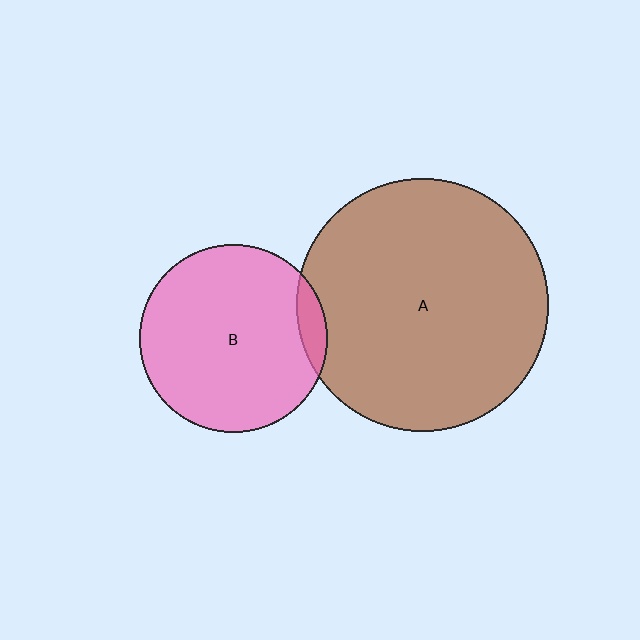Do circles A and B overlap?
Yes.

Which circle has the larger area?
Circle A (brown).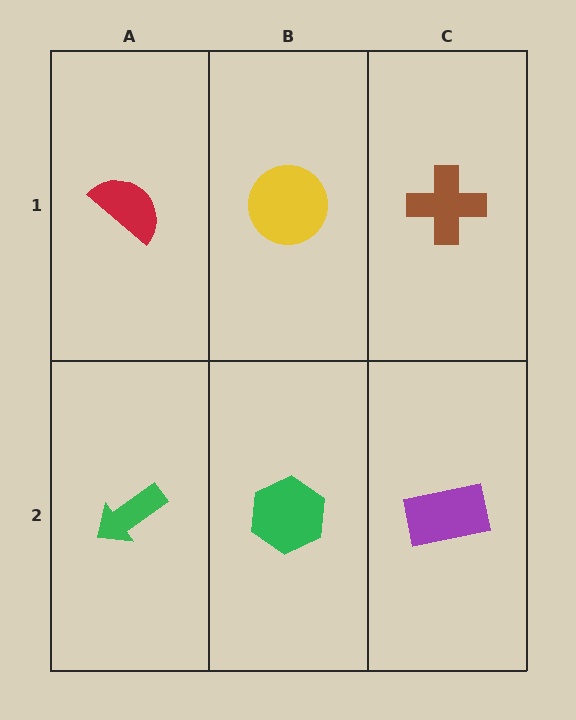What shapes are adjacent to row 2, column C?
A brown cross (row 1, column C), a green hexagon (row 2, column B).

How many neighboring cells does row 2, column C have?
2.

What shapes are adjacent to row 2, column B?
A yellow circle (row 1, column B), a green arrow (row 2, column A), a purple rectangle (row 2, column C).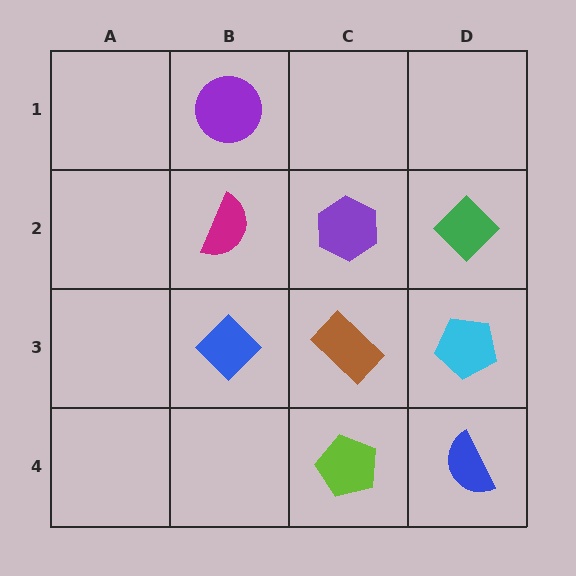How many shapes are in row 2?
3 shapes.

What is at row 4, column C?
A lime pentagon.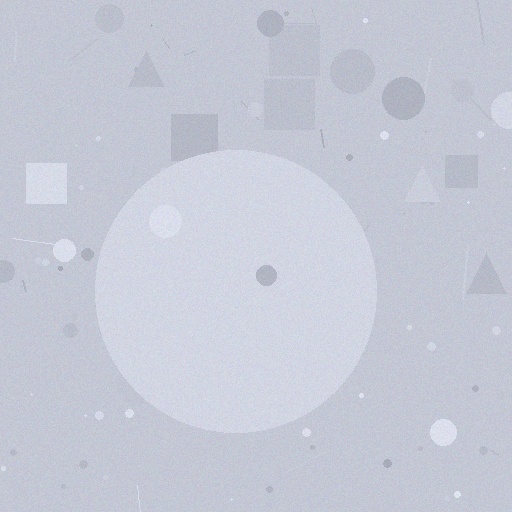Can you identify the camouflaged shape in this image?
The camouflaged shape is a circle.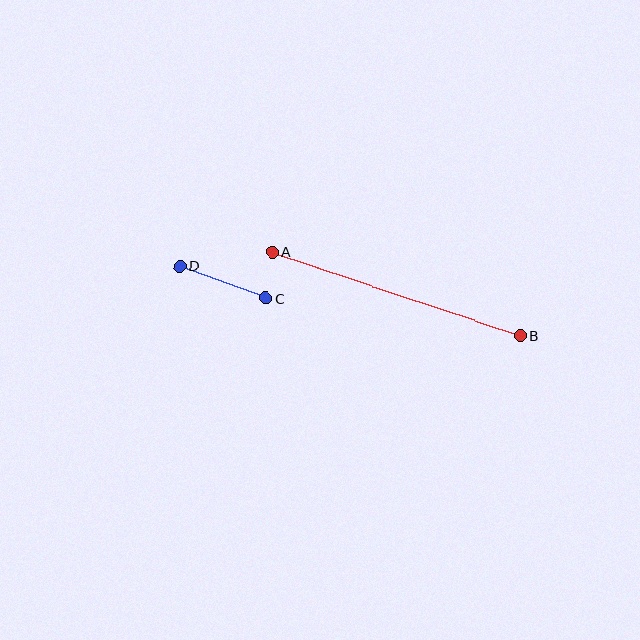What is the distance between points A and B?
The distance is approximately 262 pixels.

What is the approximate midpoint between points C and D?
The midpoint is at approximately (223, 282) pixels.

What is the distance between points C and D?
The distance is approximately 92 pixels.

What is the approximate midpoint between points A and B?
The midpoint is at approximately (396, 294) pixels.